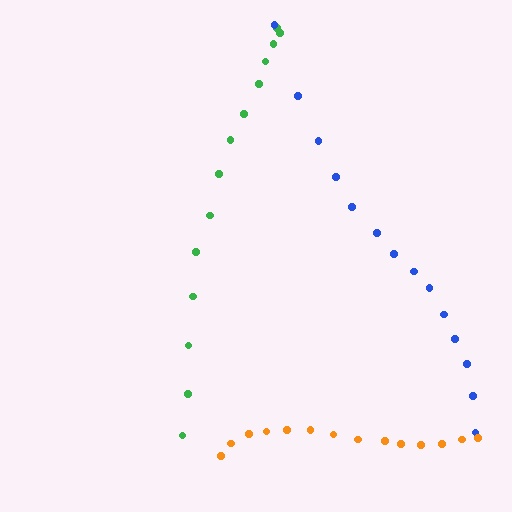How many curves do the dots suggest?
There are 3 distinct paths.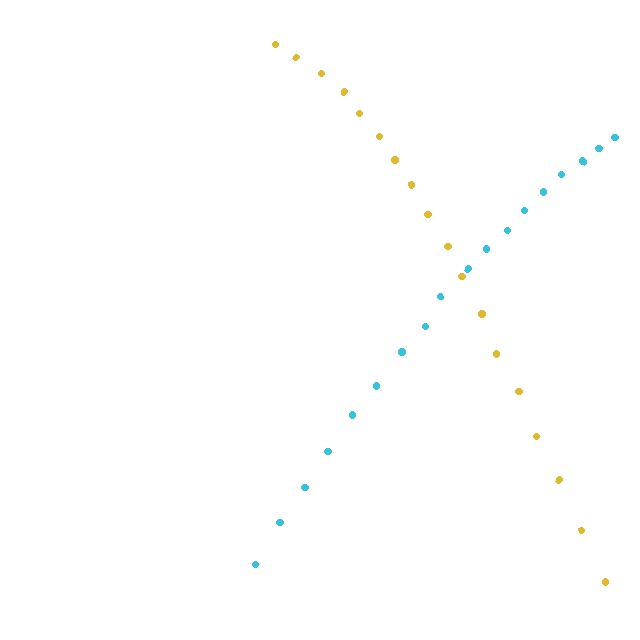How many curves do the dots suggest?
There are 2 distinct paths.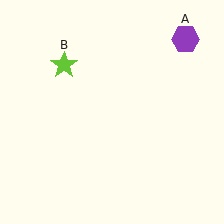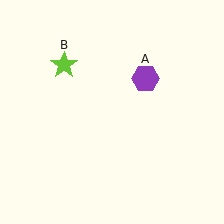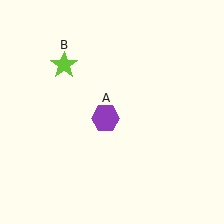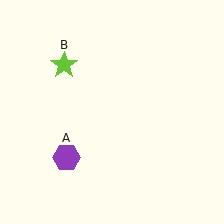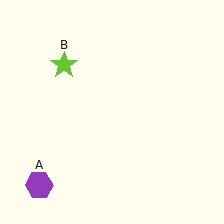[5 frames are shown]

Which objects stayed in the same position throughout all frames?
Lime star (object B) remained stationary.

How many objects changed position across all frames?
1 object changed position: purple hexagon (object A).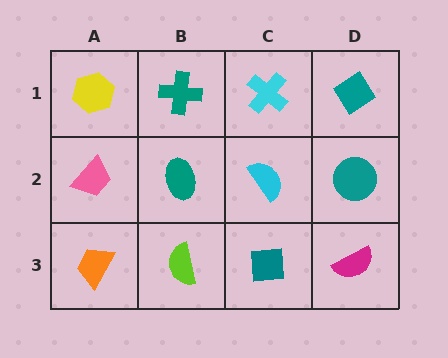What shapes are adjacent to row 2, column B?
A teal cross (row 1, column B), a lime semicircle (row 3, column B), a pink trapezoid (row 2, column A), a cyan semicircle (row 2, column C).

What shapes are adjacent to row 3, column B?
A teal ellipse (row 2, column B), an orange trapezoid (row 3, column A), a teal square (row 3, column C).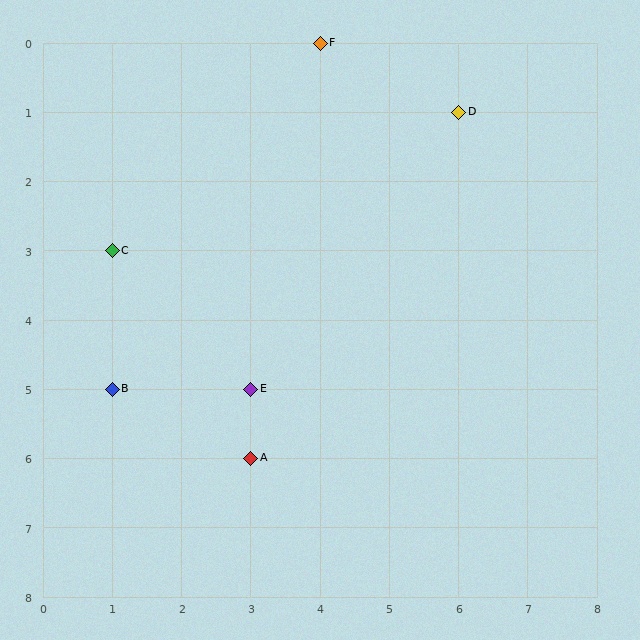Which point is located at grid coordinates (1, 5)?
Point B is at (1, 5).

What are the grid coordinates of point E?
Point E is at grid coordinates (3, 5).